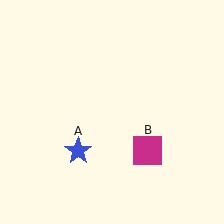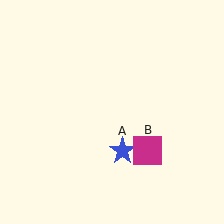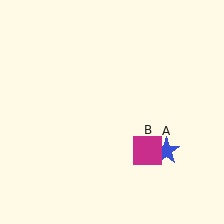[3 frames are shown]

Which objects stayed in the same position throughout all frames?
Magenta square (object B) remained stationary.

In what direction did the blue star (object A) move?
The blue star (object A) moved right.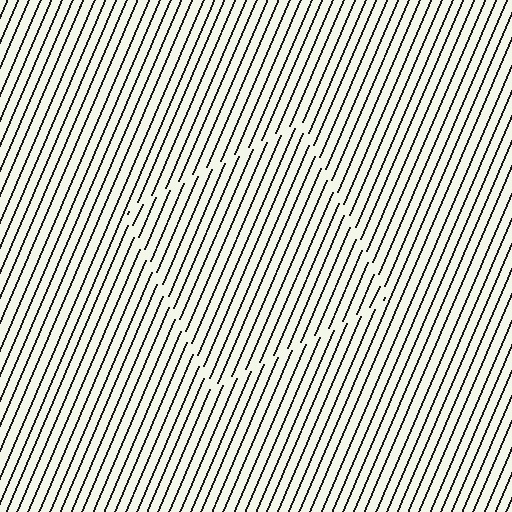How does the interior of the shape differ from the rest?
The interior of the shape contains the same grating, shifted by half a period — the contour is defined by the phase discontinuity where line-ends from the inner and outer gratings abut.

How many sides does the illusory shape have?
4 sides — the line-ends trace a square.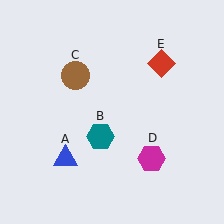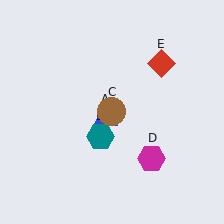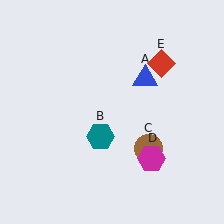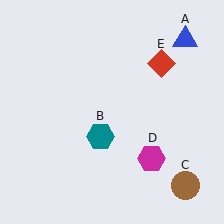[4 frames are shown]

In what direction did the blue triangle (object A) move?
The blue triangle (object A) moved up and to the right.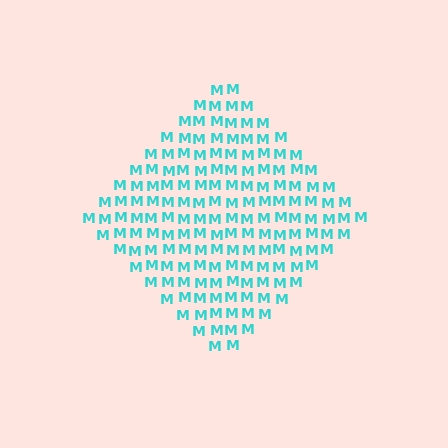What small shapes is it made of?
It is made of small letter M's.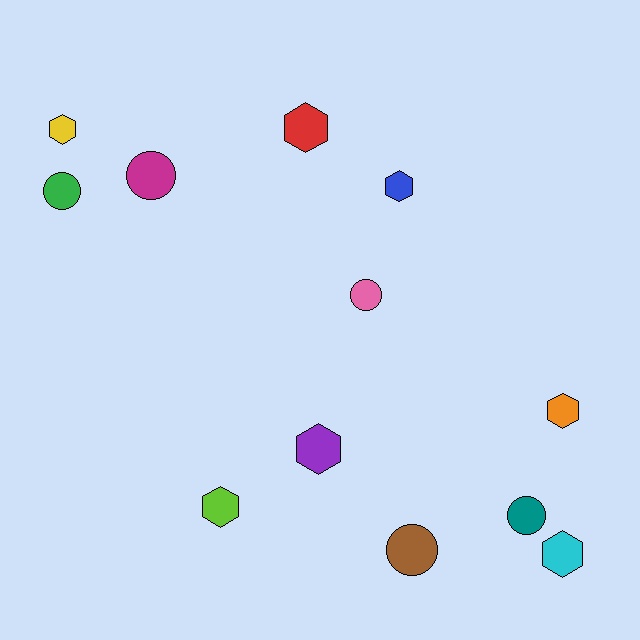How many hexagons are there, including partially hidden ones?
There are 7 hexagons.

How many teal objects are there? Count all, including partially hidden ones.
There is 1 teal object.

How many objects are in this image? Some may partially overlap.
There are 12 objects.